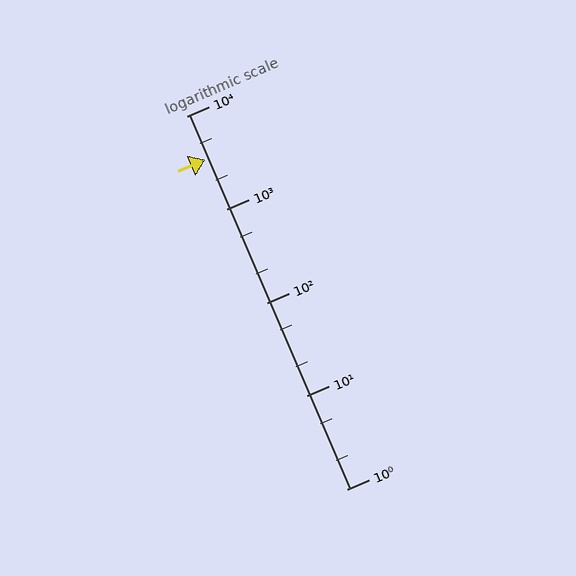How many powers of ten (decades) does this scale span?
The scale spans 4 decades, from 1 to 10000.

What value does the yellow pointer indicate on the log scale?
The pointer indicates approximately 3400.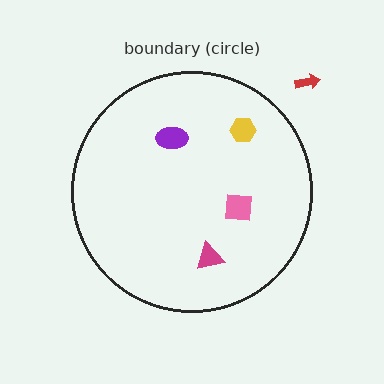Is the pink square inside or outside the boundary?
Inside.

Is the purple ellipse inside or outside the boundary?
Inside.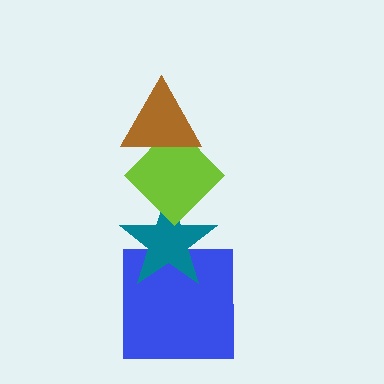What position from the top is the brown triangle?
The brown triangle is 1st from the top.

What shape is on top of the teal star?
The lime diamond is on top of the teal star.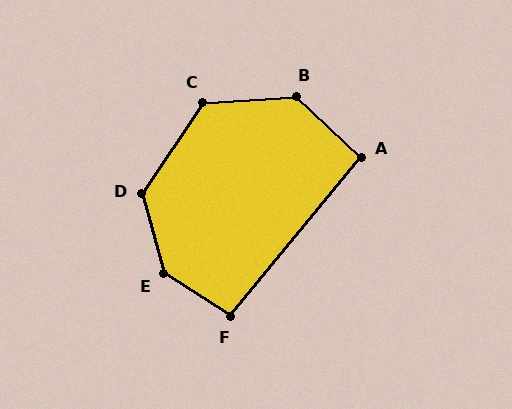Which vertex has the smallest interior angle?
A, at approximately 94 degrees.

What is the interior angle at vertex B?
Approximately 133 degrees (obtuse).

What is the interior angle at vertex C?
Approximately 127 degrees (obtuse).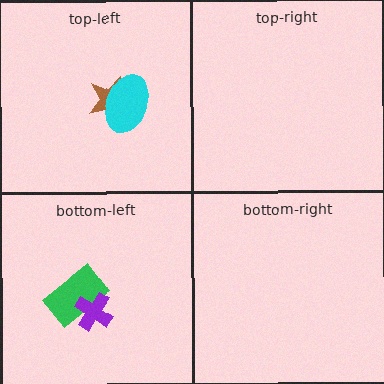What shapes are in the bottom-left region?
The green rectangle, the purple cross.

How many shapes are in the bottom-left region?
2.